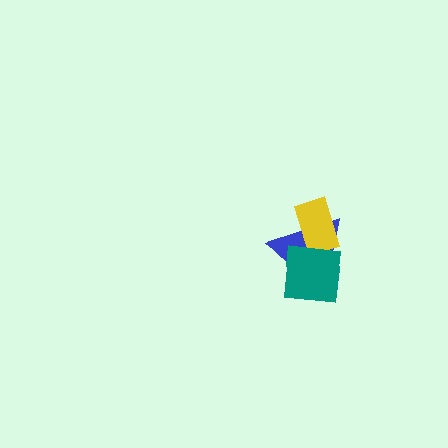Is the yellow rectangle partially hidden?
Yes, it is partially covered by another shape.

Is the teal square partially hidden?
No, no other shape covers it.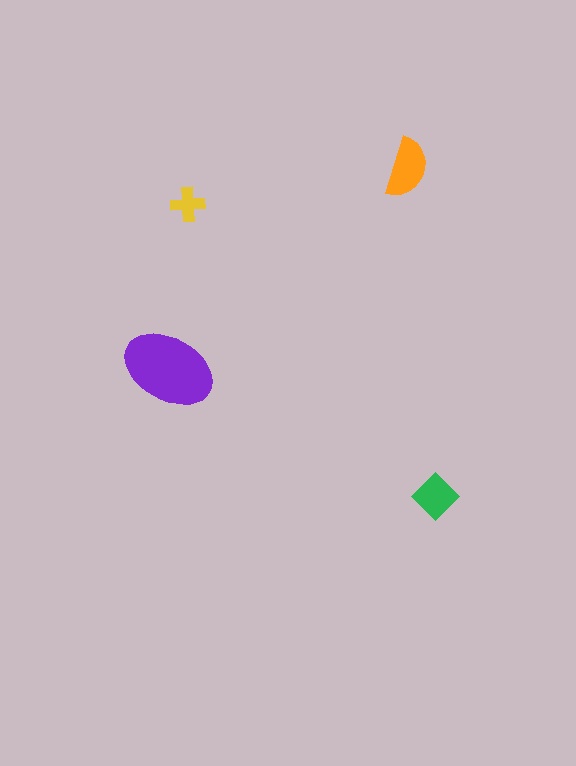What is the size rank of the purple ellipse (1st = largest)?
1st.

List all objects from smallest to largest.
The yellow cross, the green diamond, the orange semicircle, the purple ellipse.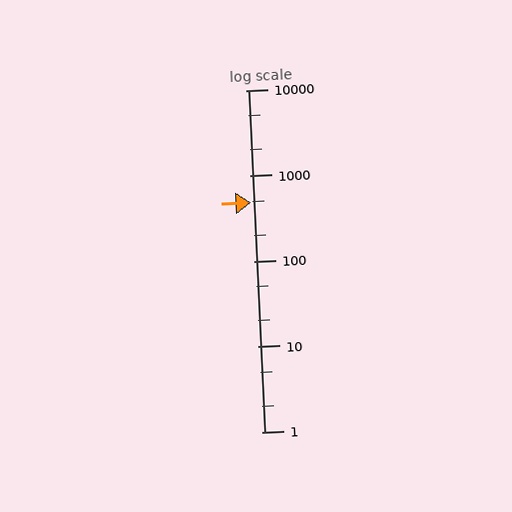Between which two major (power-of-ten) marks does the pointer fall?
The pointer is between 100 and 1000.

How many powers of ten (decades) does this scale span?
The scale spans 4 decades, from 1 to 10000.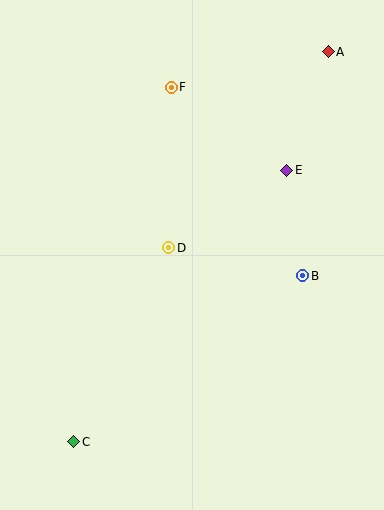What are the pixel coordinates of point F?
Point F is at (171, 87).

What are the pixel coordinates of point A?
Point A is at (328, 52).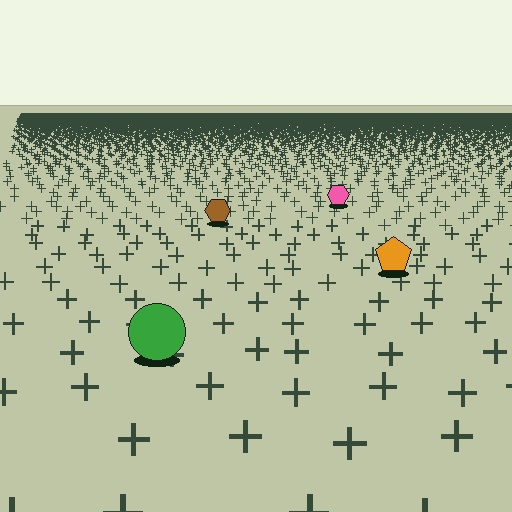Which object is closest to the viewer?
The green circle is closest. The texture marks near it are larger and more spread out.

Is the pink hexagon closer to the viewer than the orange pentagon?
No. The orange pentagon is closer — you can tell from the texture gradient: the ground texture is coarser near it.